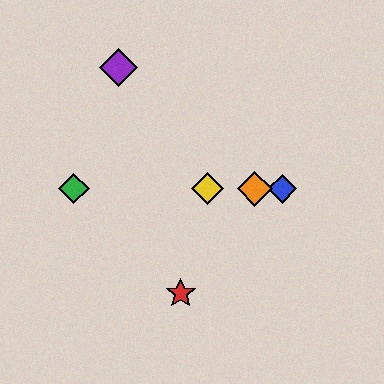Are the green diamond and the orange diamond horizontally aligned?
Yes, both are at y≈189.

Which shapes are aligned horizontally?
The blue diamond, the green diamond, the yellow diamond, the orange diamond are aligned horizontally.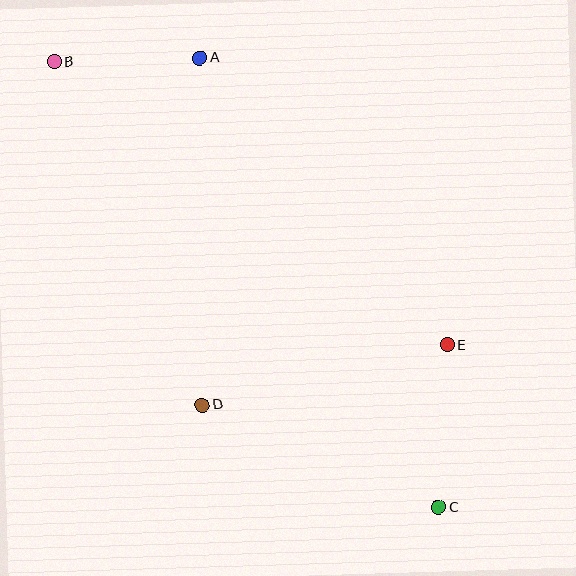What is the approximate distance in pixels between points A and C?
The distance between A and C is approximately 509 pixels.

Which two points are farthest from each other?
Points B and C are farthest from each other.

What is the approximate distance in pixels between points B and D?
The distance between B and D is approximately 374 pixels.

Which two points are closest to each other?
Points A and B are closest to each other.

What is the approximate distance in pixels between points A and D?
The distance between A and D is approximately 347 pixels.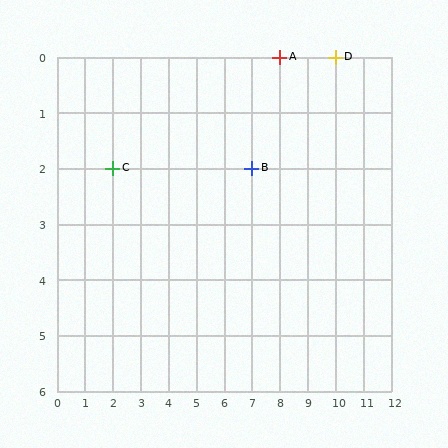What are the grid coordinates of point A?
Point A is at grid coordinates (8, 0).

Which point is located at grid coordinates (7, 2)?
Point B is at (7, 2).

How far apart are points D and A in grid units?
Points D and A are 2 columns apart.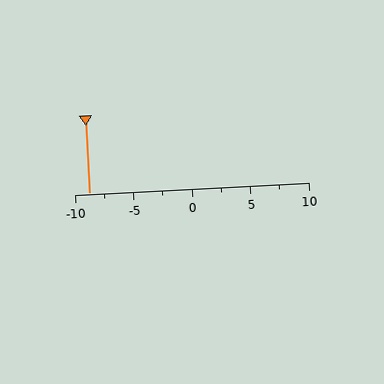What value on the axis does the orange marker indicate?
The marker indicates approximately -8.8.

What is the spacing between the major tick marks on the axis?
The major ticks are spaced 5 apart.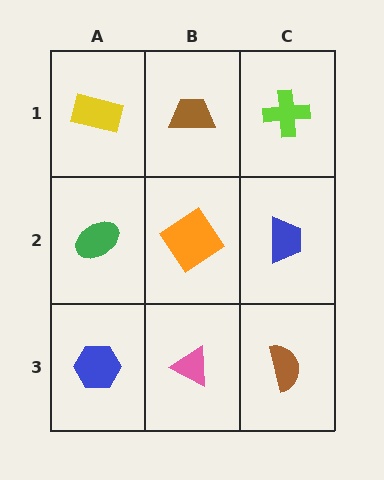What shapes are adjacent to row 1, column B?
An orange diamond (row 2, column B), a yellow rectangle (row 1, column A), a lime cross (row 1, column C).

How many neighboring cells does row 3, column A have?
2.